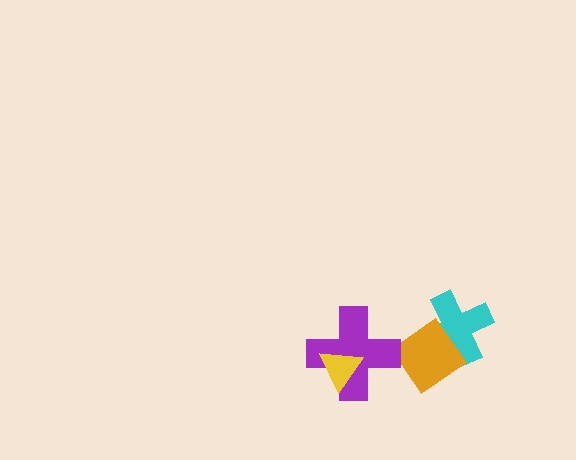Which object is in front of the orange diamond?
The purple cross is in front of the orange diamond.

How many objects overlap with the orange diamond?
2 objects overlap with the orange diamond.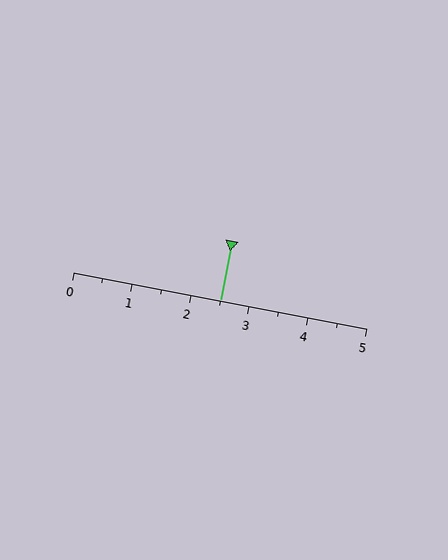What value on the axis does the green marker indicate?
The marker indicates approximately 2.5.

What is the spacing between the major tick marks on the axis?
The major ticks are spaced 1 apart.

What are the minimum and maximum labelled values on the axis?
The axis runs from 0 to 5.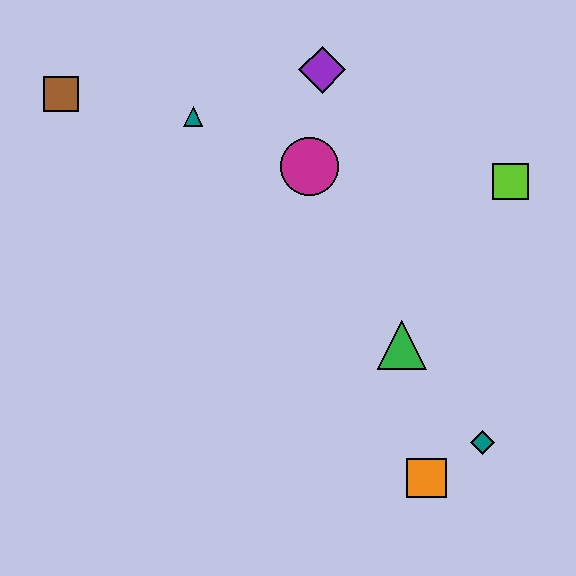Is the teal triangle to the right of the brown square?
Yes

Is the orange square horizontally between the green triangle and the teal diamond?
Yes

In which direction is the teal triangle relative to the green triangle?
The teal triangle is above the green triangle.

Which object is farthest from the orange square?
The brown square is farthest from the orange square.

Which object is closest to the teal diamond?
The orange square is closest to the teal diamond.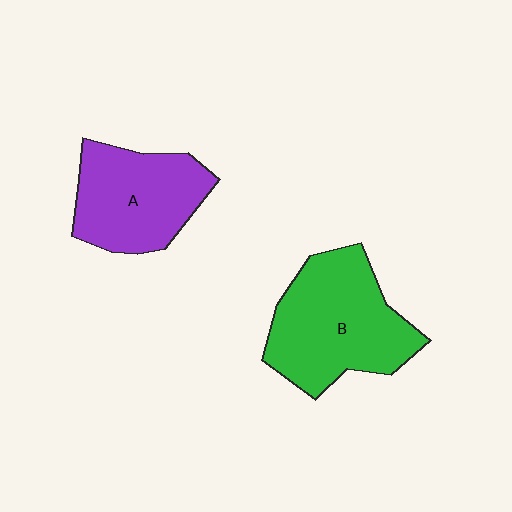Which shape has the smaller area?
Shape A (purple).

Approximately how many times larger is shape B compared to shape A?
Approximately 1.3 times.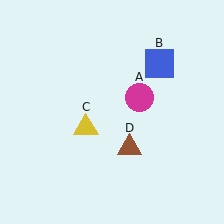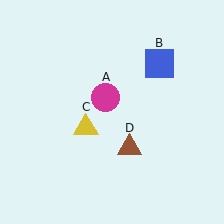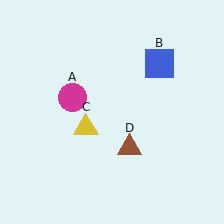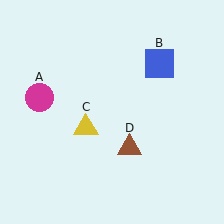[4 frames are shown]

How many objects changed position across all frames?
1 object changed position: magenta circle (object A).